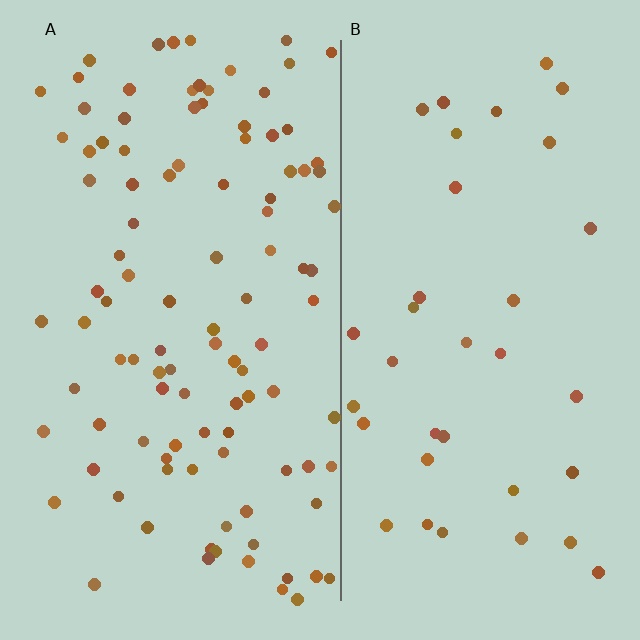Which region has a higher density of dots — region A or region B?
A (the left).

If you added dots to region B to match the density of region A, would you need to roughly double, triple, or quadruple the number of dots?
Approximately triple.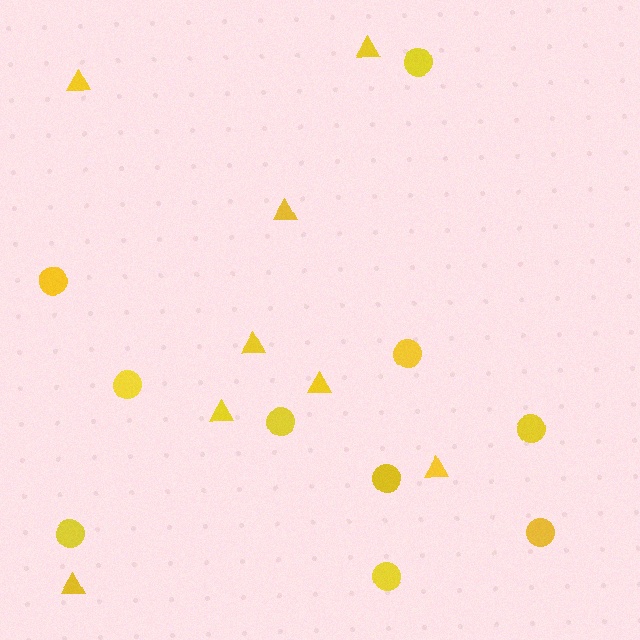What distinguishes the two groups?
There are 2 groups: one group of triangles (8) and one group of circles (10).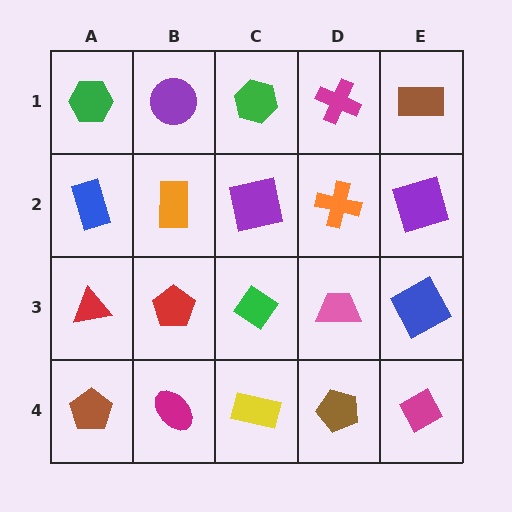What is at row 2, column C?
A purple square.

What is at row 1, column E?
A brown rectangle.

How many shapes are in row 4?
5 shapes.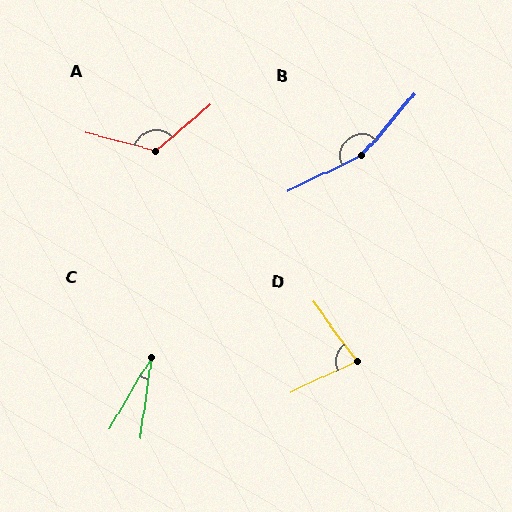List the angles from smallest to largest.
C (22°), D (79°), A (125°), B (156°).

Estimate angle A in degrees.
Approximately 125 degrees.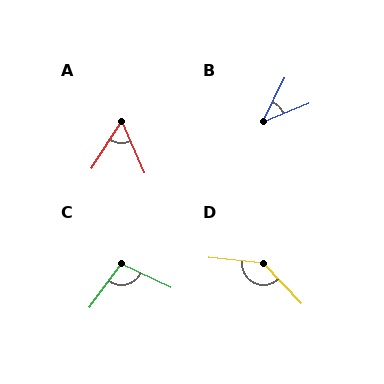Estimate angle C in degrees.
Approximately 100 degrees.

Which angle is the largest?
D, at approximately 139 degrees.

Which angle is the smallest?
B, at approximately 41 degrees.